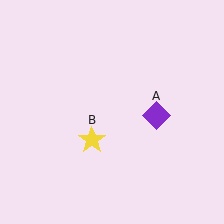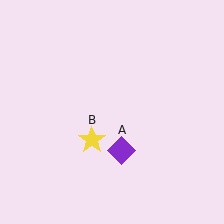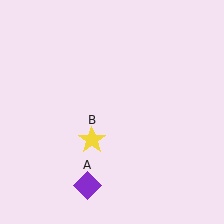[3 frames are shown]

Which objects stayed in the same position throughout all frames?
Yellow star (object B) remained stationary.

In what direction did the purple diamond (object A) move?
The purple diamond (object A) moved down and to the left.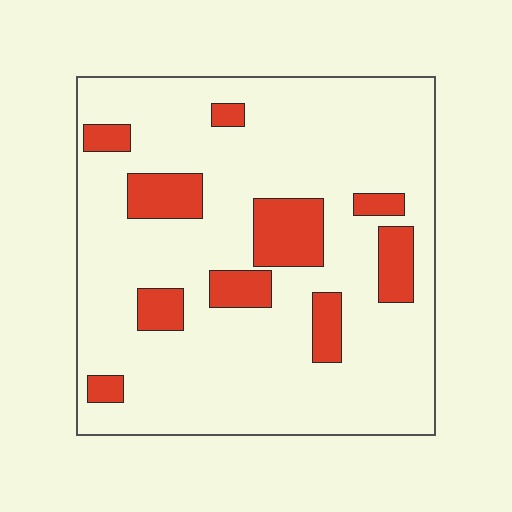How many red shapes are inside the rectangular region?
10.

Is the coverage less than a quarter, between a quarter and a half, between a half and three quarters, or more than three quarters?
Less than a quarter.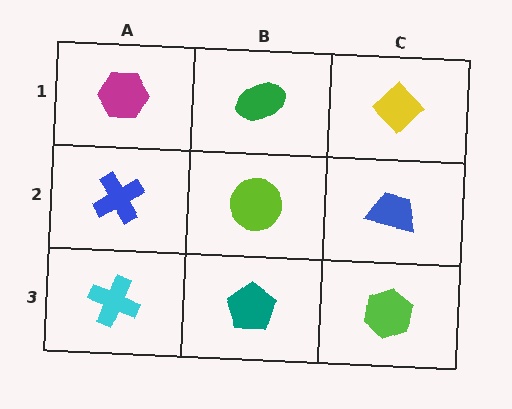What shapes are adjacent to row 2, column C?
A yellow diamond (row 1, column C), a lime hexagon (row 3, column C), a lime circle (row 2, column B).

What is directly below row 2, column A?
A cyan cross.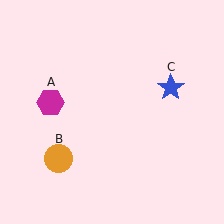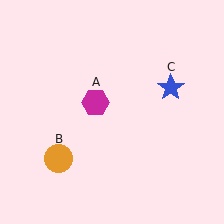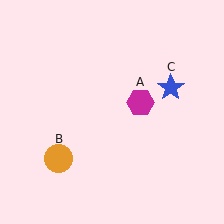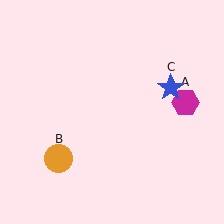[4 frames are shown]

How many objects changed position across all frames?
1 object changed position: magenta hexagon (object A).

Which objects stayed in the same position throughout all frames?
Orange circle (object B) and blue star (object C) remained stationary.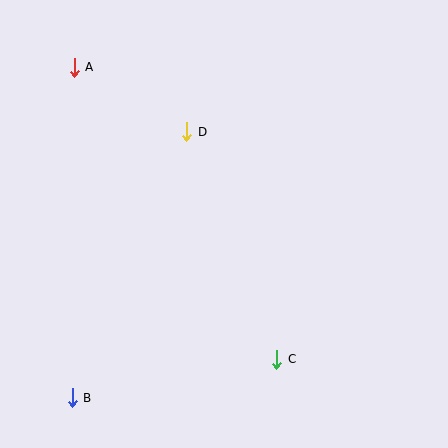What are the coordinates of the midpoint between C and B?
The midpoint between C and B is at (175, 379).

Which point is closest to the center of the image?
Point D at (187, 132) is closest to the center.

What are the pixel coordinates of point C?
Point C is at (277, 359).